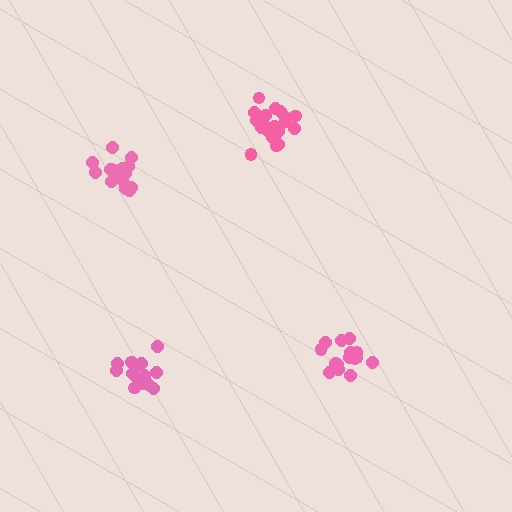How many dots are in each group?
Group 1: 20 dots, Group 2: 16 dots, Group 3: 15 dots, Group 4: 16 dots (67 total).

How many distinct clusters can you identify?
There are 4 distinct clusters.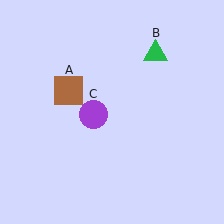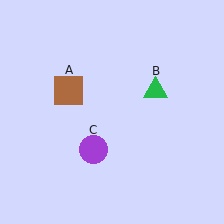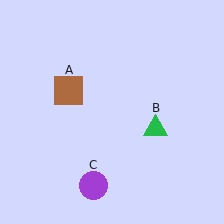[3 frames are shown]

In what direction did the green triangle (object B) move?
The green triangle (object B) moved down.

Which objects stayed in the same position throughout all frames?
Brown square (object A) remained stationary.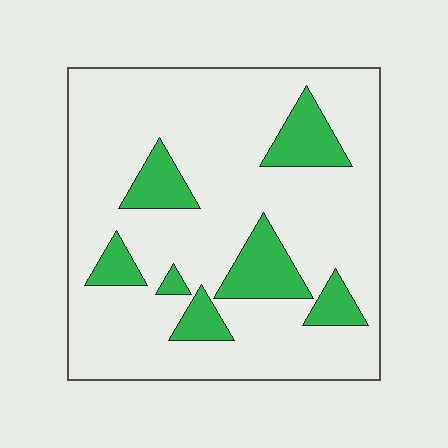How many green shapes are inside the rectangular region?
7.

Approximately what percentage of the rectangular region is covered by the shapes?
Approximately 20%.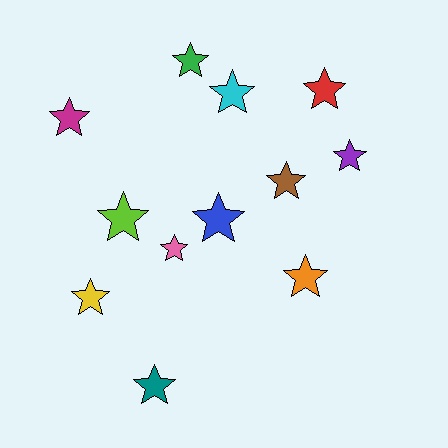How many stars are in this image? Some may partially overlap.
There are 12 stars.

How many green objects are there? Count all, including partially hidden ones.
There is 1 green object.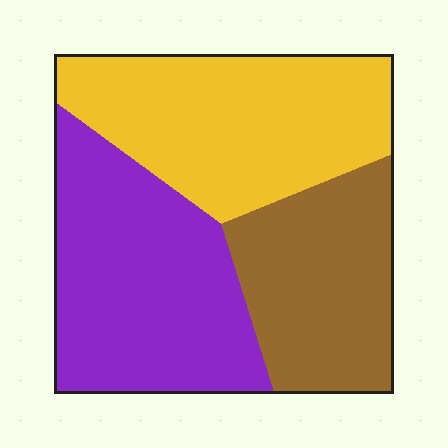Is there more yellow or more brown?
Yellow.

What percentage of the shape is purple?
Purple covers about 35% of the shape.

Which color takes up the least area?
Brown, at roughly 25%.